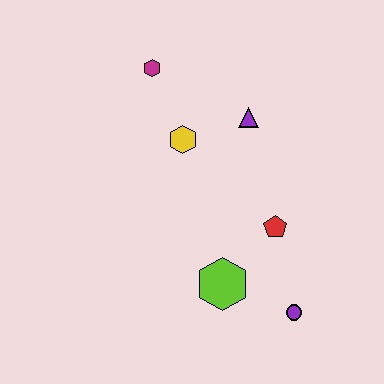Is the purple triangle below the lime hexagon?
No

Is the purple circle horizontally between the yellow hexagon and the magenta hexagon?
No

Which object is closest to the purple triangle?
The yellow hexagon is closest to the purple triangle.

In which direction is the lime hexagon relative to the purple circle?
The lime hexagon is to the left of the purple circle.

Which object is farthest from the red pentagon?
The magenta hexagon is farthest from the red pentagon.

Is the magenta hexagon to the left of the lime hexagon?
Yes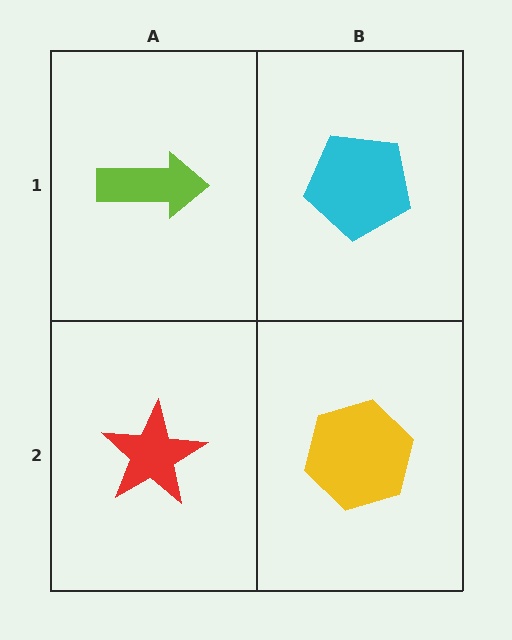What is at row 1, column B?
A cyan pentagon.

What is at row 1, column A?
A lime arrow.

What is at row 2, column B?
A yellow hexagon.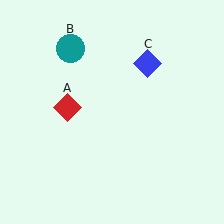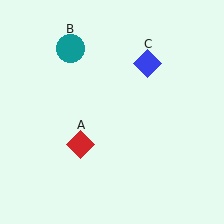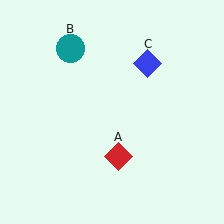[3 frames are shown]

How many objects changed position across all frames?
1 object changed position: red diamond (object A).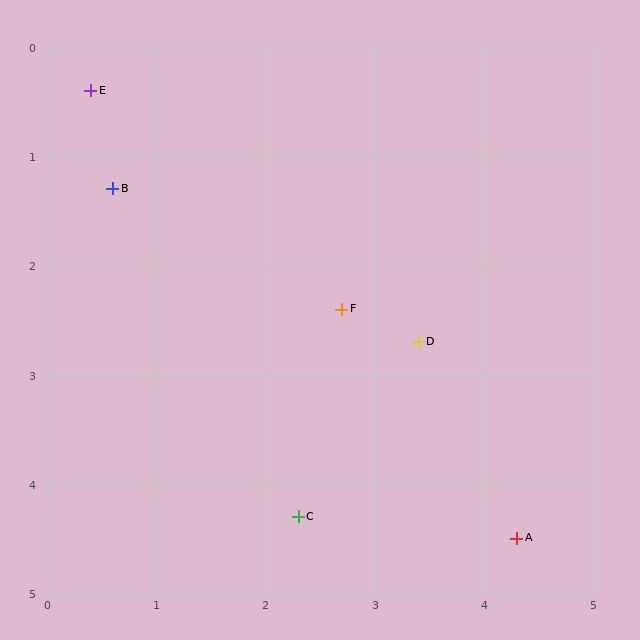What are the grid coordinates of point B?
Point B is at approximately (0.6, 1.3).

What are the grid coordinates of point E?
Point E is at approximately (0.4, 0.4).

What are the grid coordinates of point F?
Point F is at approximately (2.7, 2.4).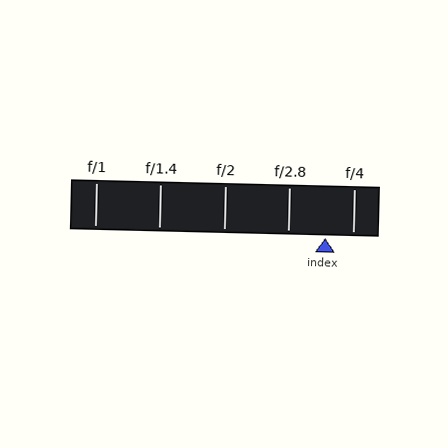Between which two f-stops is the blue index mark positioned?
The index mark is between f/2.8 and f/4.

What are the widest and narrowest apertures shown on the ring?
The widest aperture shown is f/1 and the narrowest is f/4.